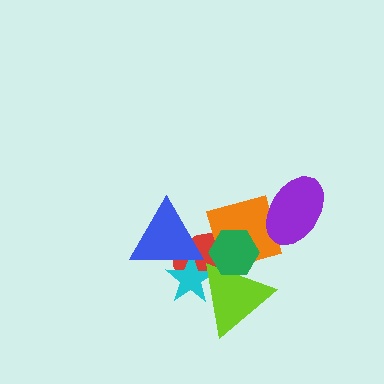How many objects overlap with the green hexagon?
3 objects overlap with the green hexagon.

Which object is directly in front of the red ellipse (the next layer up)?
The orange diamond is directly in front of the red ellipse.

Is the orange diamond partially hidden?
Yes, it is partially covered by another shape.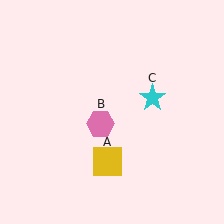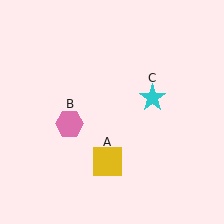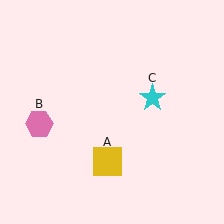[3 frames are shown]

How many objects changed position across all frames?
1 object changed position: pink hexagon (object B).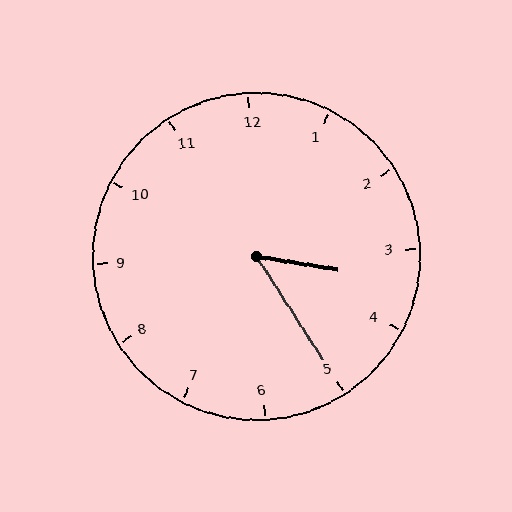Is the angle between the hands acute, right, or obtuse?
It is acute.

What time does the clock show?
3:25.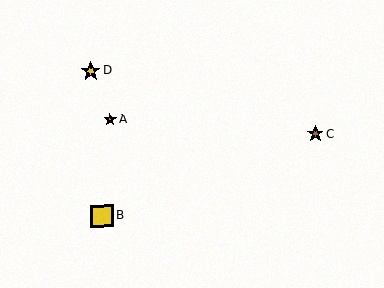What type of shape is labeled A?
Shape A is a pink star.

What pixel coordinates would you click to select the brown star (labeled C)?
Click at (315, 134) to select the brown star C.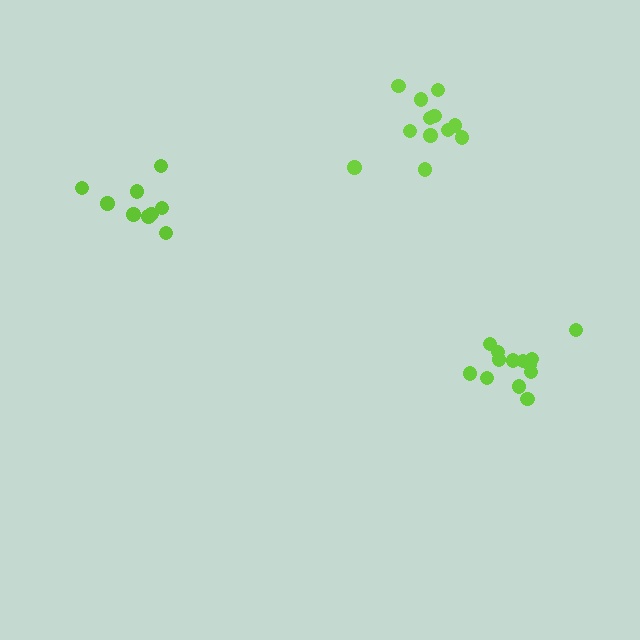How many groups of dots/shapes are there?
There are 3 groups.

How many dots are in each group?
Group 1: 13 dots, Group 2: 9 dots, Group 3: 12 dots (34 total).